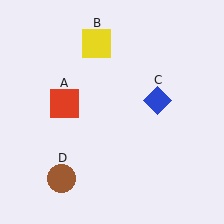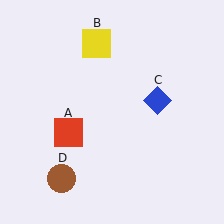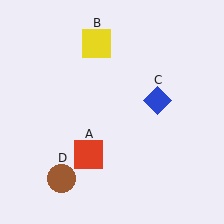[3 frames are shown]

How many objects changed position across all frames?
1 object changed position: red square (object A).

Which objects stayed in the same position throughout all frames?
Yellow square (object B) and blue diamond (object C) and brown circle (object D) remained stationary.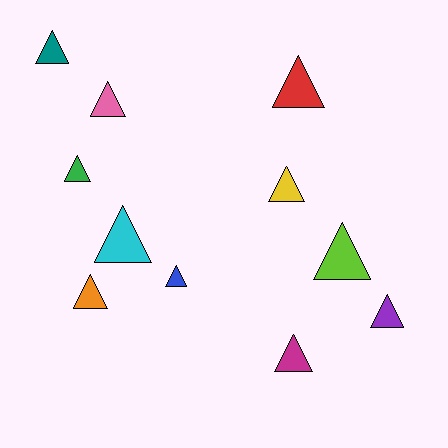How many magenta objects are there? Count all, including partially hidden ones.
There is 1 magenta object.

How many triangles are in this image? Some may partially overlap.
There are 11 triangles.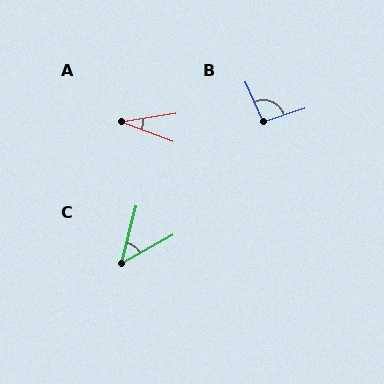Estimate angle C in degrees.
Approximately 47 degrees.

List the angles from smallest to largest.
A (29°), C (47°), B (96°).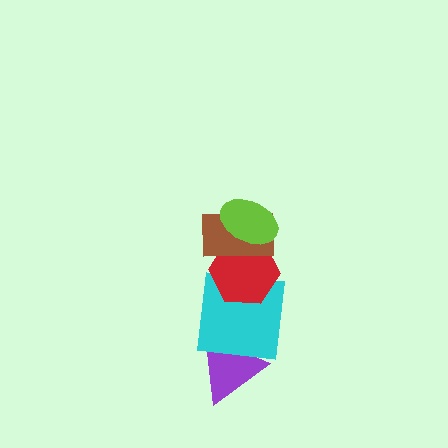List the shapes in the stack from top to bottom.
From top to bottom: the lime ellipse, the brown rectangle, the red hexagon, the cyan square, the purple triangle.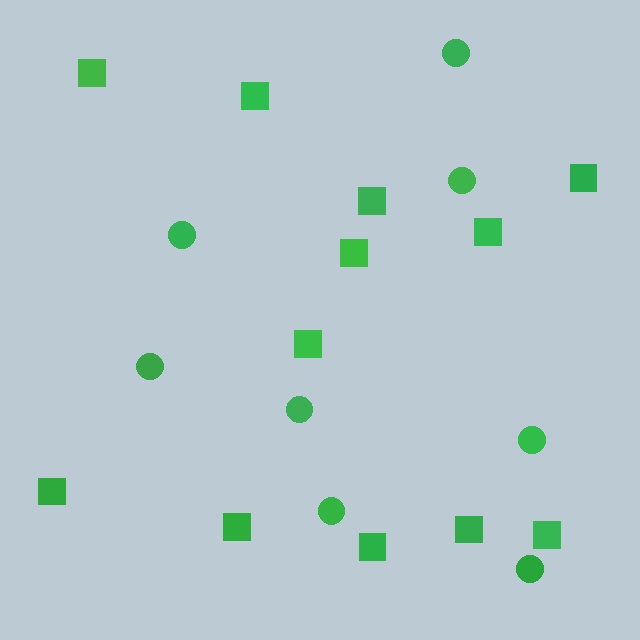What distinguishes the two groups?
There are 2 groups: one group of squares (12) and one group of circles (8).